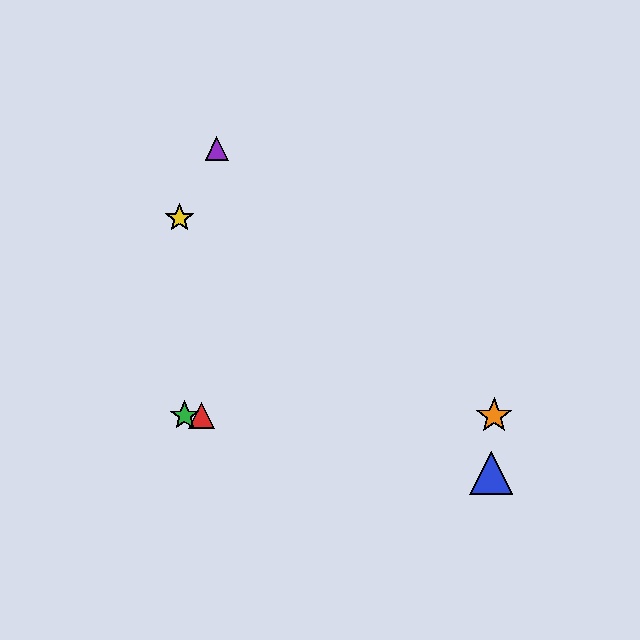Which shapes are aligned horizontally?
The red triangle, the green star, the orange star are aligned horizontally.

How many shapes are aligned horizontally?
3 shapes (the red triangle, the green star, the orange star) are aligned horizontally.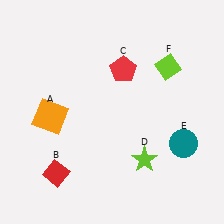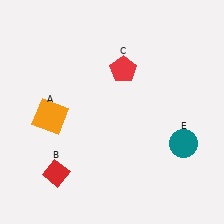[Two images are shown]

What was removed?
The lime star (D), the lime diamond (F) were removed in Image 2.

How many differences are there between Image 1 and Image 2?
There are 2 differences between the two images.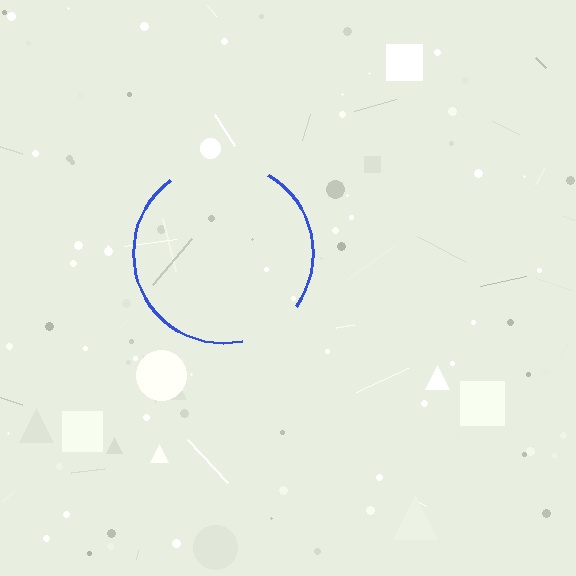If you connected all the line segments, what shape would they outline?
They would outline a circle.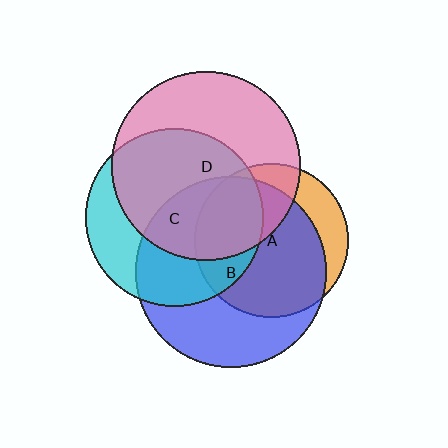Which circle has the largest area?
Circle B (blue).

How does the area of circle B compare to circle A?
Approximately 1.5 times.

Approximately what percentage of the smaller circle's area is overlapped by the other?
Approximately 75%.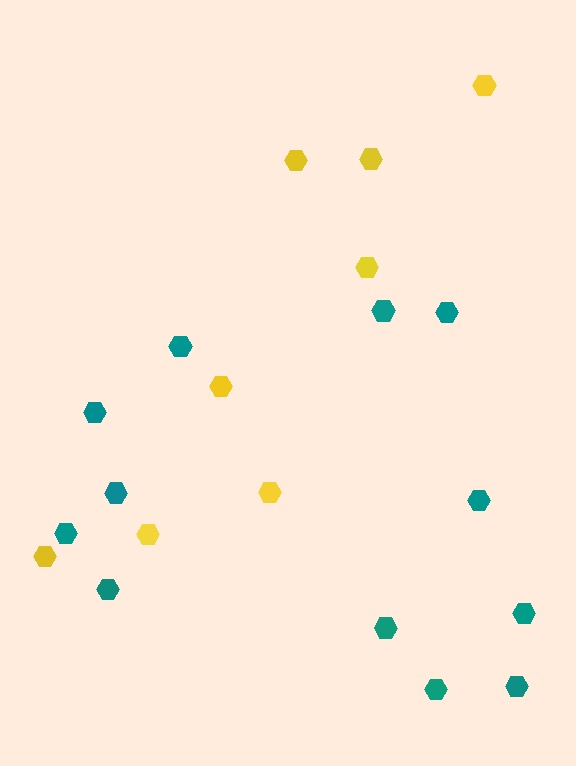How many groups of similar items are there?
There are 2 groups: one group of teal hexagons (12) and one group of yellow hexagons (8).